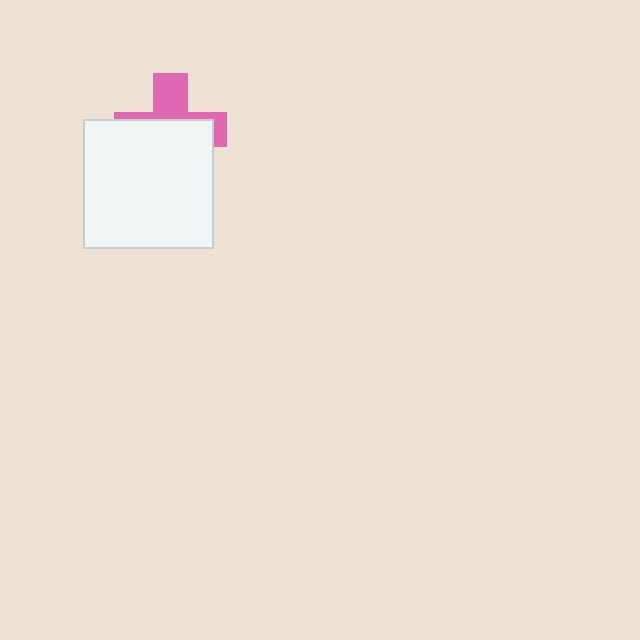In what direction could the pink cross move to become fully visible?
The pink cross could move up. That would shift it out from behind the white square entirely.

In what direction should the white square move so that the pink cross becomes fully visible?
The white square should move down. That is the shortest direction to clear the overlap and leave the pink cross fully visible.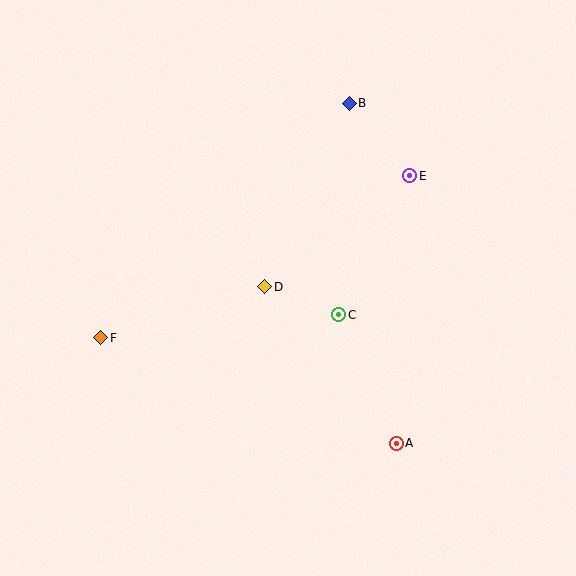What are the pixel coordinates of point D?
Point D is at (265, 287).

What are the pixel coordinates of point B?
Point B is at (349, 103).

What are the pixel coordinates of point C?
Point C is at (339, 315).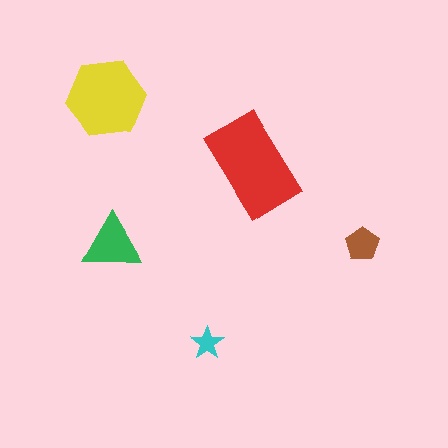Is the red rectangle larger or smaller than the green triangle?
Larger.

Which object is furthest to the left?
The yellow hexagon is leftmost.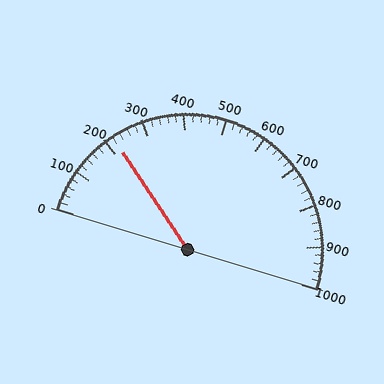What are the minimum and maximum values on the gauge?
The gauge ranges from 0 to 1000.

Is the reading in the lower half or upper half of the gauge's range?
The reading is in the lower half of the range (0 to 1000).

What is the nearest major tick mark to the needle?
The nearest major tick mark is 200.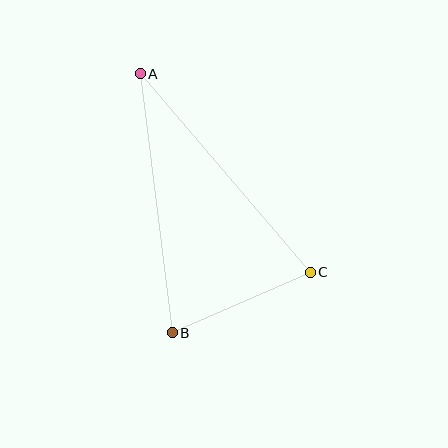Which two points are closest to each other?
Points B and C are closest to each other.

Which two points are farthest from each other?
Points A and C are farthest from each other.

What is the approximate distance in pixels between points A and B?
The distance between A and B is approximately 261 pixels.